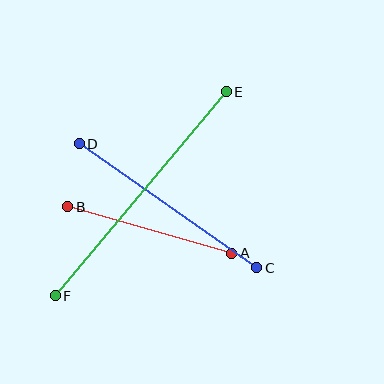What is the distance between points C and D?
The distance is approximately 217 pixels.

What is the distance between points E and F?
The distance is approximately 266 pixels.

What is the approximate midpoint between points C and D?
The midpoint is at approximately (168, 206) pixels.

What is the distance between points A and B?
The distance is approximately 171 pixels.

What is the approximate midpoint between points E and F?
The midpoint is at approximately (141, 194) pixels.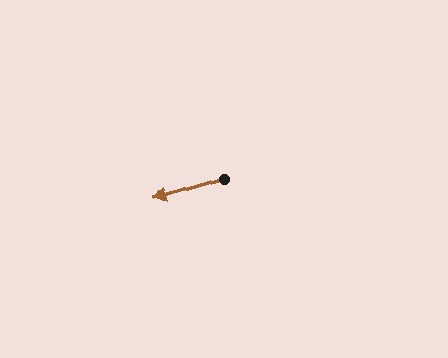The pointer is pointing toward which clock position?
Roughly 8 o'clock.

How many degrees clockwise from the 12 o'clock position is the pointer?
Approximately 253 degrees.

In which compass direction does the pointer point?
West.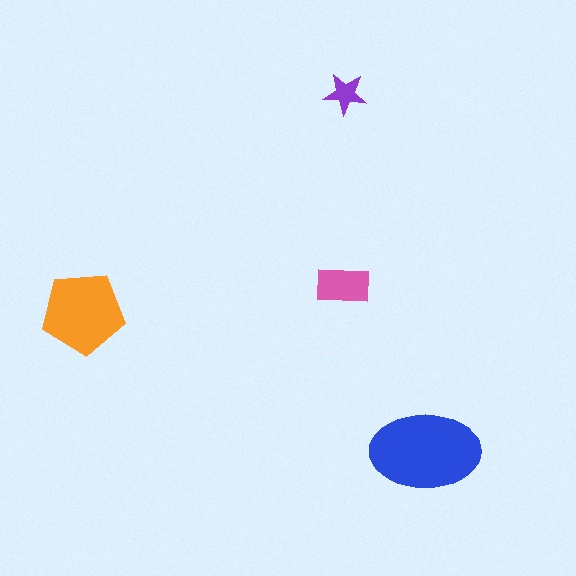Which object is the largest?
The blue ellipse.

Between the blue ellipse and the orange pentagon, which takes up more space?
The blue ellipse.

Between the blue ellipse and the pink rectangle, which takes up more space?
The blue ellipse.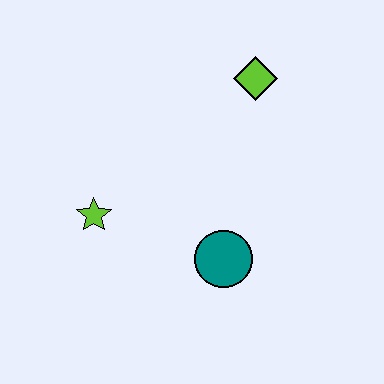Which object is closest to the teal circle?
The lime star is closest to the teal circle.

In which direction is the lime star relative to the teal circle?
The lime star is to the left of the teal circle.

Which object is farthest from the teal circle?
The lime diamond is farthest from the teal circle.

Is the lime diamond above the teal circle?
Yes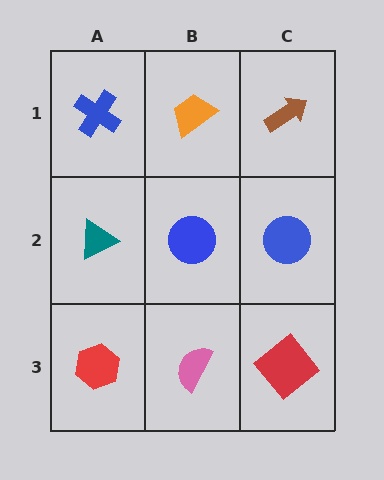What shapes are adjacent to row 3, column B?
A blue circle (row 2, column B), a red hexagon (row 3, column A), a red diamond (row 3, column C).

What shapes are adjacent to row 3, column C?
A blue circle (row 2, column C), a pink semicircle (row 3, column B).